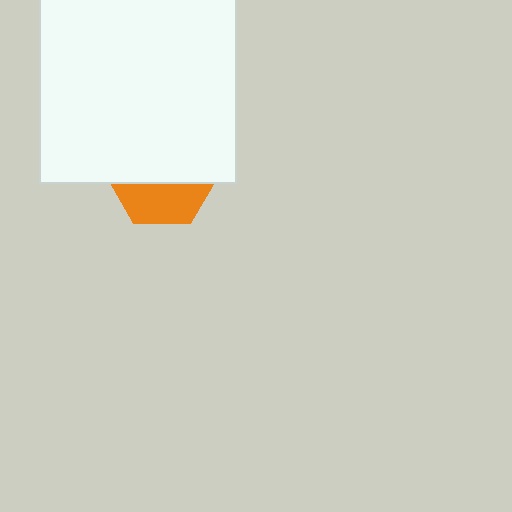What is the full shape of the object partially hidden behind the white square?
The partially hidden object is an orange hexagon.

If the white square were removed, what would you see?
You would see the complete orange hexagon.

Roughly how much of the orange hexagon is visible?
A small part of it is visible (roughly 38%).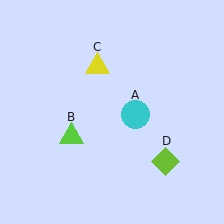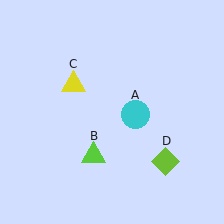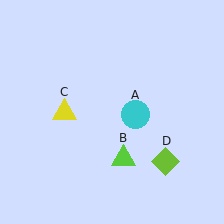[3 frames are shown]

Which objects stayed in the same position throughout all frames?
Cyan circle (object A) and lime diamond (object D) remained stationary.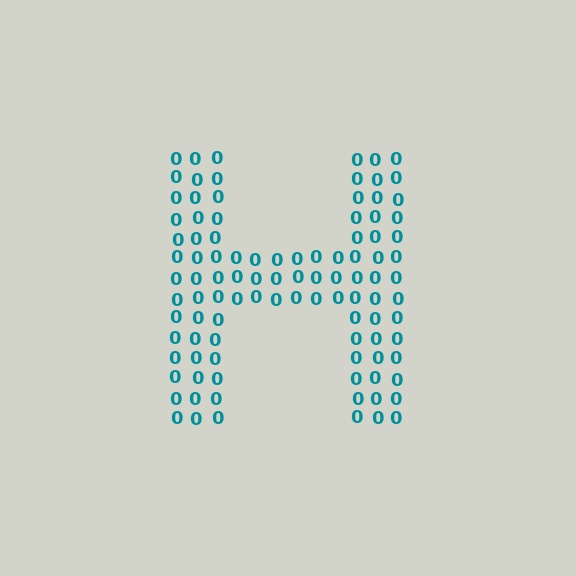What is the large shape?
The large shape is the letter H.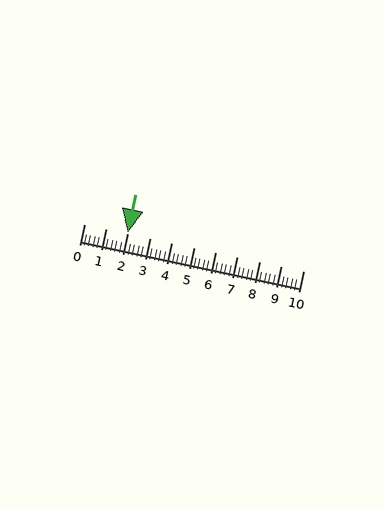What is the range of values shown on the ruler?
The ruler shows values from 0 to 10.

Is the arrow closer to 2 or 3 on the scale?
The arrow is closer to 2.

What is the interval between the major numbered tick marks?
The major tick marks are spaced 1 units apart.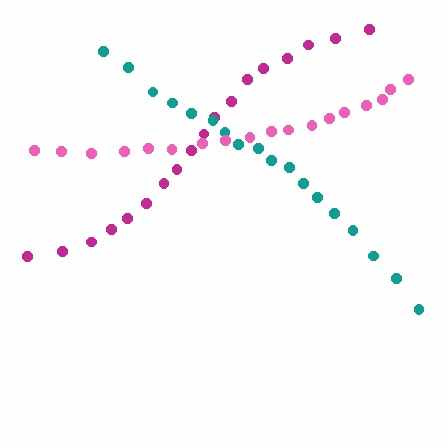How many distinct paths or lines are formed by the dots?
There are 3 distinct paths.